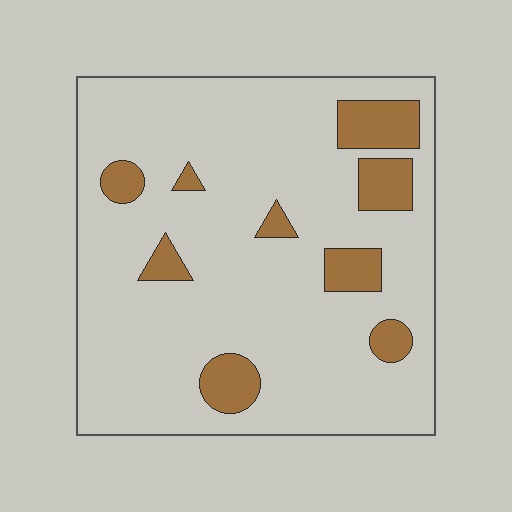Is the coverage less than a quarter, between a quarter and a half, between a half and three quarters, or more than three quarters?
Less than a quarter.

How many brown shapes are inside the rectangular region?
9.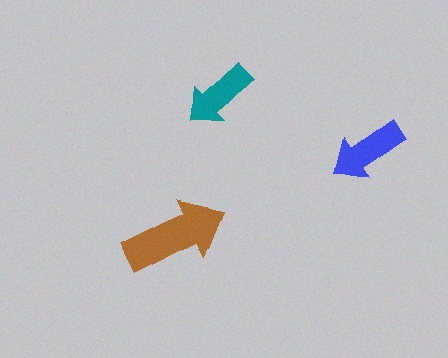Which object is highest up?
The teal arrow is topmost.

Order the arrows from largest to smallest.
the brown one, the blue one, the teal one.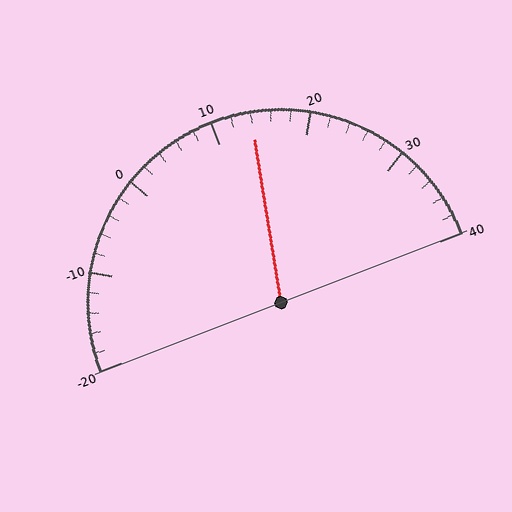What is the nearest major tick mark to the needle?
The nearest major tick mark is 10.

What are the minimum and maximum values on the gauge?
The gauge ranges from -20 to 40.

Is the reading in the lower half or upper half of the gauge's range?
The reading is in the upper half of the range (-20 to 40).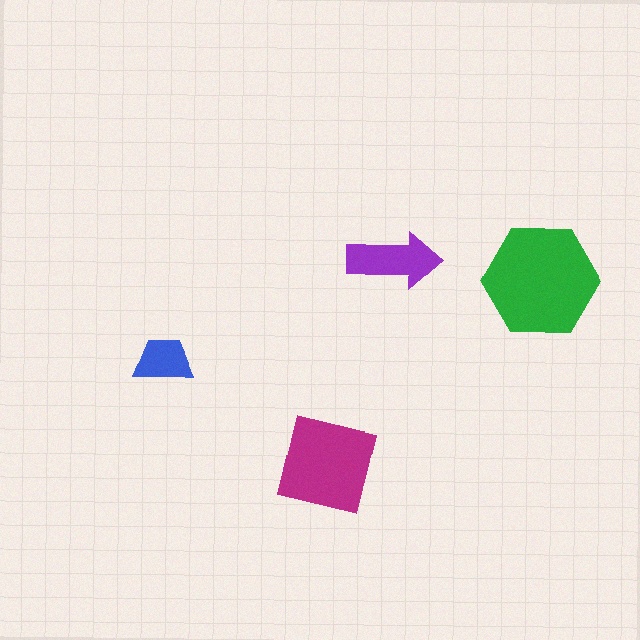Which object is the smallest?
The blue trapezoid.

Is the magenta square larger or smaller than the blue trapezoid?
Larger.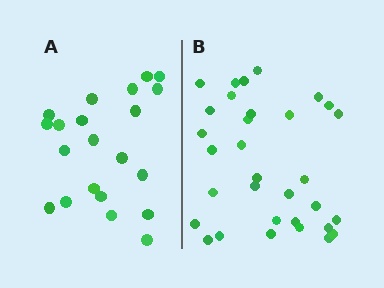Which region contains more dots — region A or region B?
Region B (the right region) has more dots.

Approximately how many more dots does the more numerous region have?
Region B has roughly 12 or so more dots than region A.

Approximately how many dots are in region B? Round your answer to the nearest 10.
About 30 dots. (The exact count is 32, which rounds to 30.)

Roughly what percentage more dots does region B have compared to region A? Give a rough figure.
About 50% more.